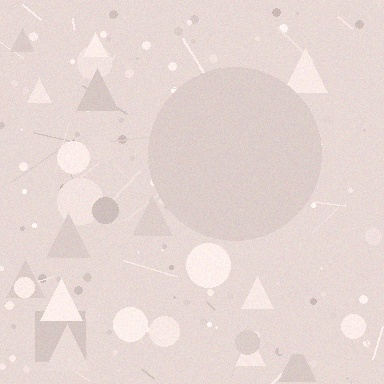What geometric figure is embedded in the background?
A circle is embedded in the background.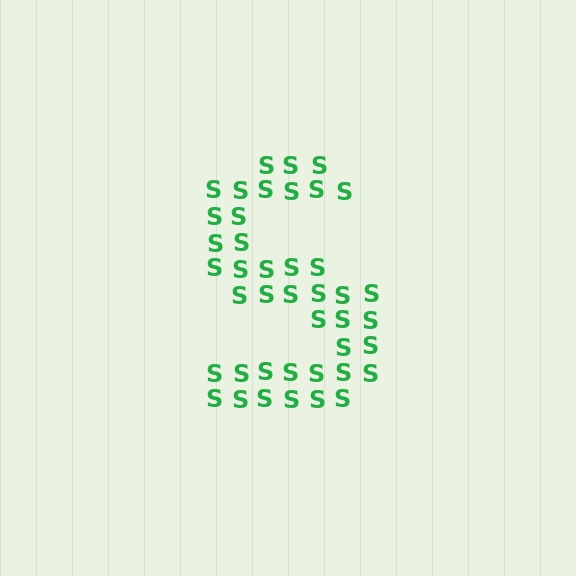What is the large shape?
The large shape is the letter S.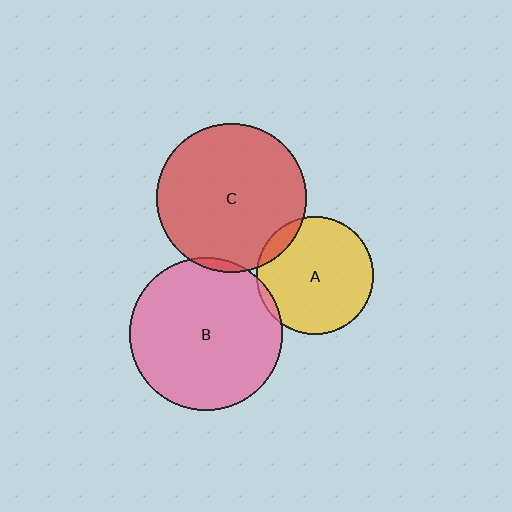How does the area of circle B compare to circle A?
Approximately 1.7 times.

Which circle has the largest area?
Circle B (pink).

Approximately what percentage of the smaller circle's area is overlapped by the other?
Approximately 5%.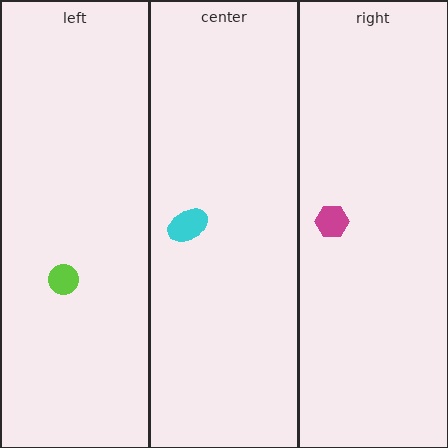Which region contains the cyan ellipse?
The center region.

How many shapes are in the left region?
1.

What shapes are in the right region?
The magenta hexagon.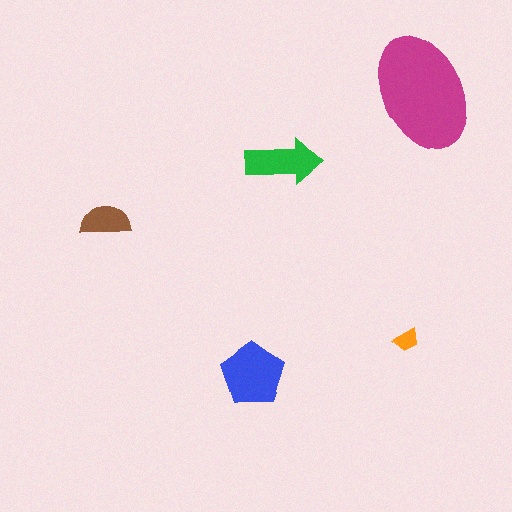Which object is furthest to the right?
The magenta ellipse is rightmost.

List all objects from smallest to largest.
The orange trapezoid, the brown semicircle, the green arrow, the blue pentagon, the magenta ellipse.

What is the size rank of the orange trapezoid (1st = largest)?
5th.